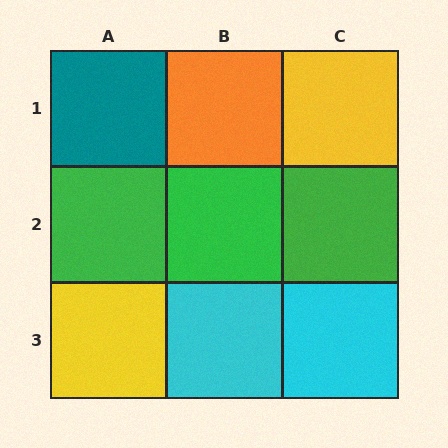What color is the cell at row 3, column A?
Yellow.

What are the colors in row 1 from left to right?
Teal, orange, yellow.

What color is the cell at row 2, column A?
Green.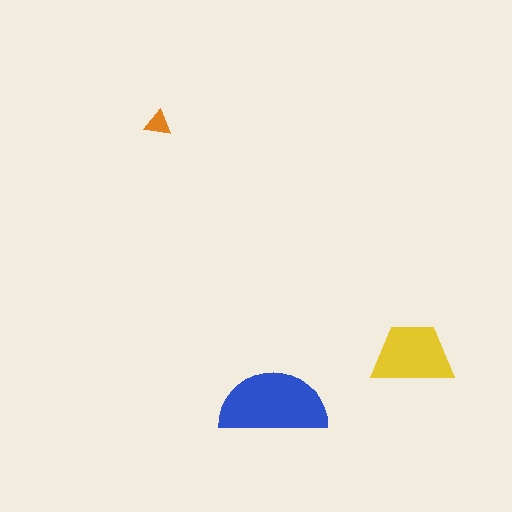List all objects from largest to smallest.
The blue semicircle, the yellow trapezoid, the orange triangle.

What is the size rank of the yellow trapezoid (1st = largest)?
2nd.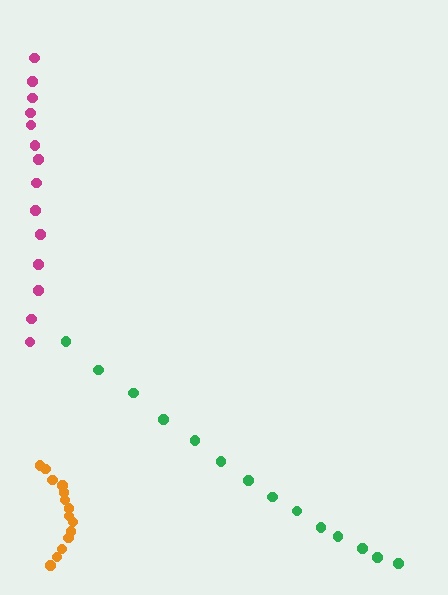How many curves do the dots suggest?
There are 3 distinct paths.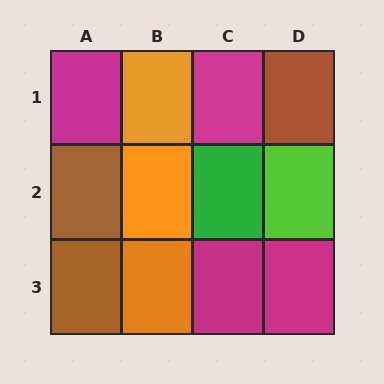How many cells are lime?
1 cell is lime.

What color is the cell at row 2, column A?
Brown.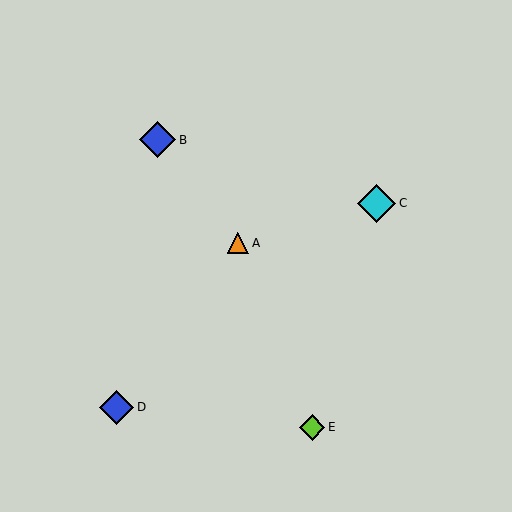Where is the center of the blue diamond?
The center of the blue diamond is at (158, 140).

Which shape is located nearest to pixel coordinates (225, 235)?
The orange triangle (labeled A) at (238, 243) is nearest to that location.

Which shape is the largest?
The cyan diamond (labeled C) is the largest.